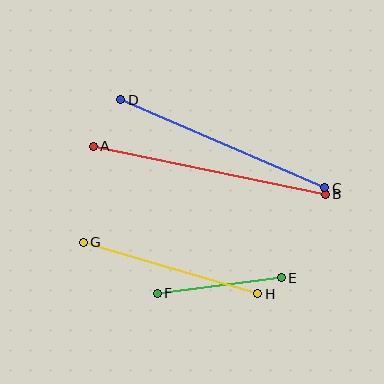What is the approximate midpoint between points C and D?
The midpoint is at approximately (223, 144) pixels.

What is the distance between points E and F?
The distance is approximately 125 pixels.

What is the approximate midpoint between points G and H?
The midpoint is at approximately (170, 268) pixels.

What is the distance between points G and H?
The distance is approximately 182 pixels.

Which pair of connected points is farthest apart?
Points A and B are farthest apart.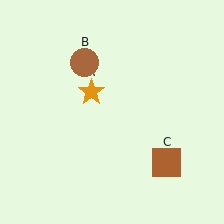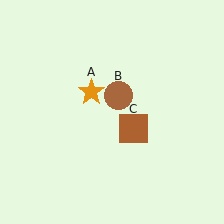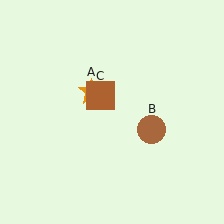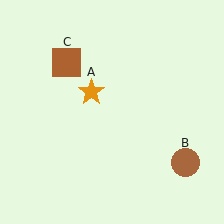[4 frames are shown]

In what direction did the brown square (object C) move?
The brown square (object C) moved up and to the left.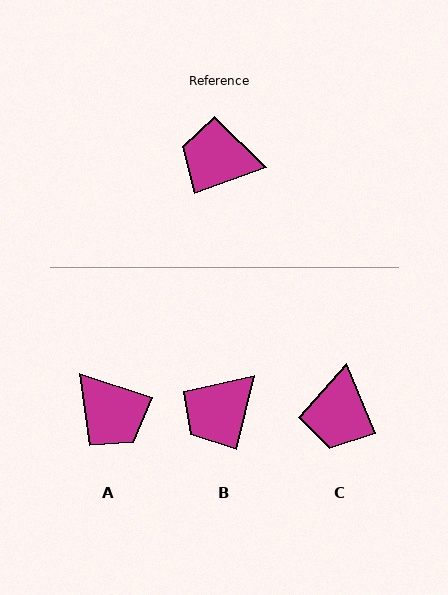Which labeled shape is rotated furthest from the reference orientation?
A, about 142 degrees away.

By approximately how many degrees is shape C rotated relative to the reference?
Approximately 93 degrees counter-clockwise.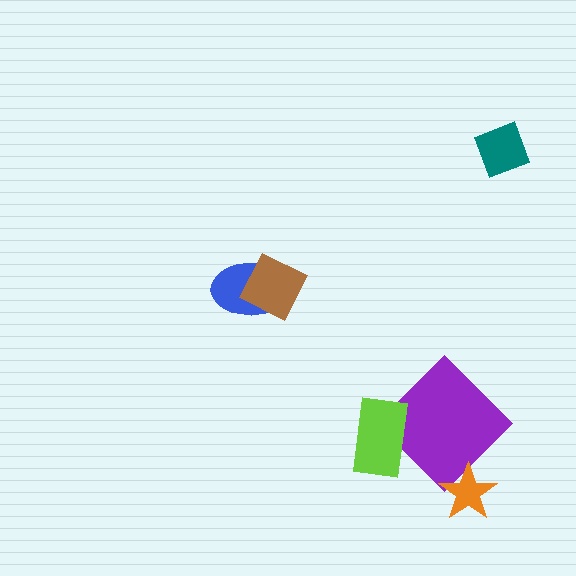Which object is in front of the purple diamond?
The lime rectangle is in front of the purple diamond.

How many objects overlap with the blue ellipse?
1 object overlaps with the blue ellipse.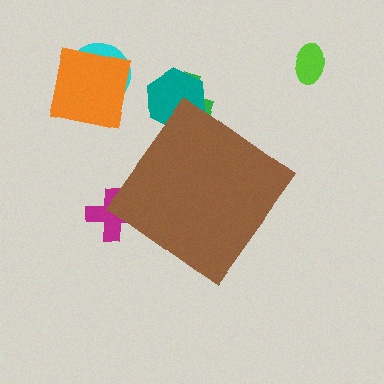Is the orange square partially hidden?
No, the orange square is fully visible.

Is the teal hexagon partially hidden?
Yes, the teal hexagon is partially hidden behind the brown diamond.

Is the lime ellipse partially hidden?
No, the lime ellipse is fully visible.